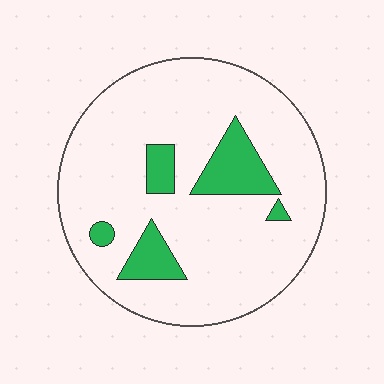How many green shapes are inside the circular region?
5.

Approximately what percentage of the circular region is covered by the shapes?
Approximately 15%.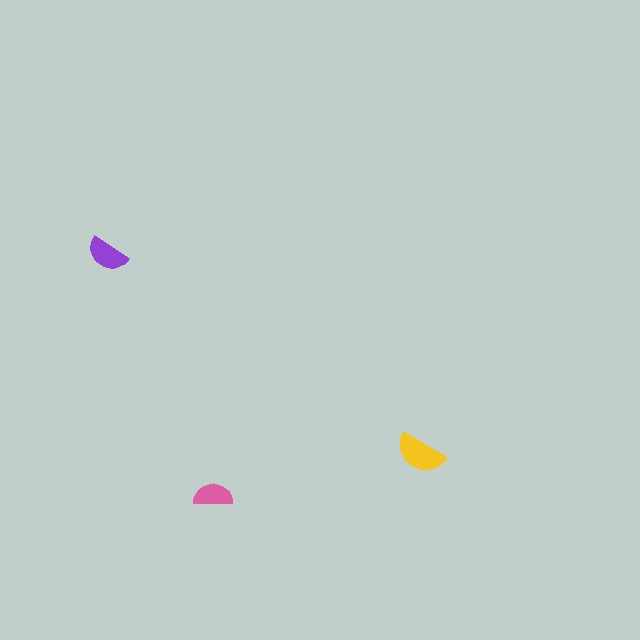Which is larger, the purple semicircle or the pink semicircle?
The purple one.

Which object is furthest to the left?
The purple semicircle is leftmost.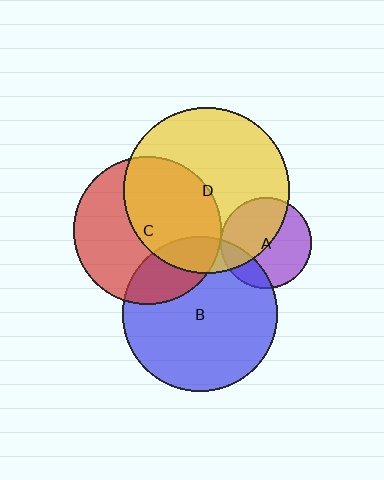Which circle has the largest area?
Circle D (yellow).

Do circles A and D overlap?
Yes.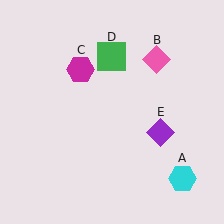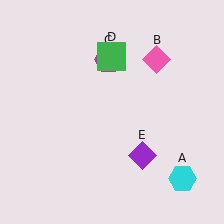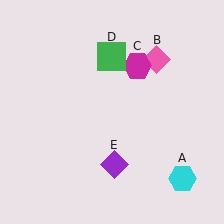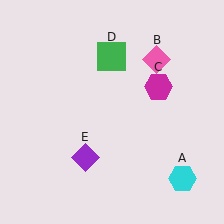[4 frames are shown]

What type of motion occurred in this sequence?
The magenta hexagon (object C), purple diamond (object E) rotated clockwise around the center of the scene.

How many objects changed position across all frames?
2 objects changed position: magenta hexagon (object C), purple diamond (object E).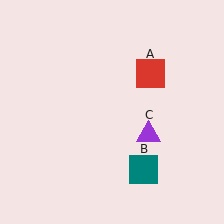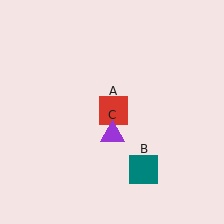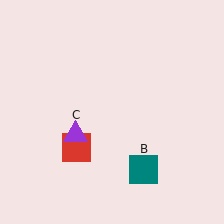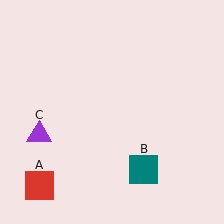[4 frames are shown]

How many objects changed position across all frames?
2 objects changed position: red square (object A), purple triangle (object C).